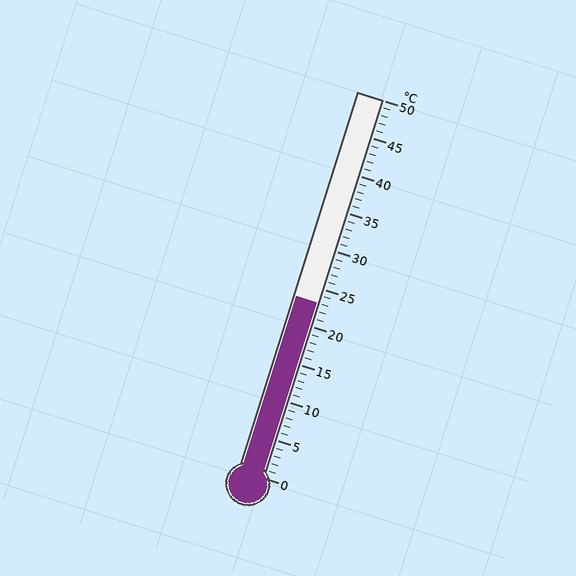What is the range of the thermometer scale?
The thermometer scale ranges from 0°C to 50°C.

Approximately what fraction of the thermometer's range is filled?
The thermometer is filled to approximately 45% of its range.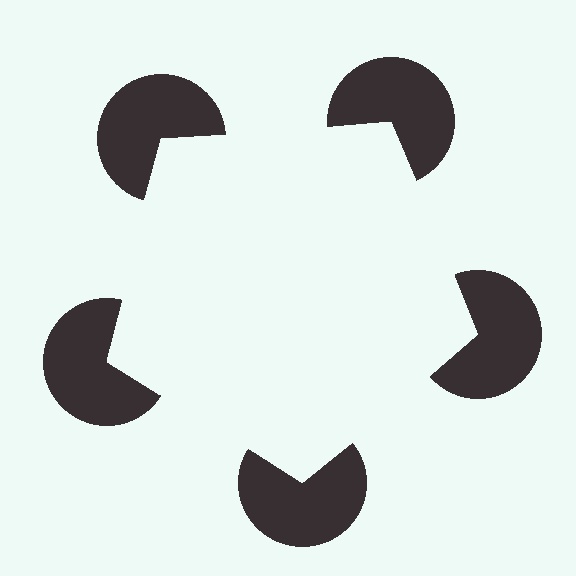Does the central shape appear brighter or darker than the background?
It typically appears slightly brighter than the background, even though no actual brightness change is drawn.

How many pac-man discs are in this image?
There are 5 — one at each vertex of the illusory pentagon.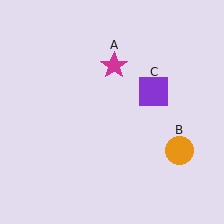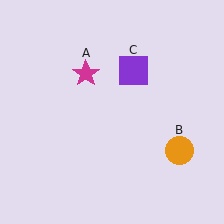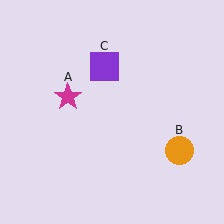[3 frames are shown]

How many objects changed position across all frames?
2 objects changed position: magenta star (object A), purple square (object C).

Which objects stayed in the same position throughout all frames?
Orange circle (object B) remained stationary.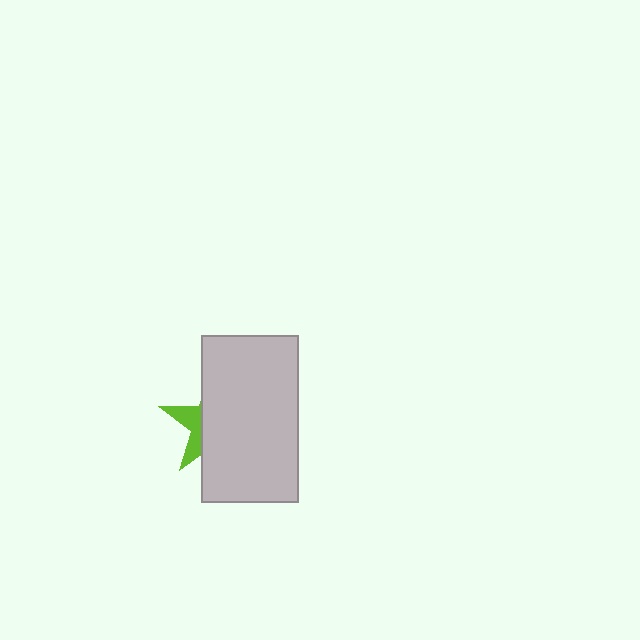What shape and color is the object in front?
The object in front is a light gray rectangle.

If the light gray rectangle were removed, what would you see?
You would see the complete lime star.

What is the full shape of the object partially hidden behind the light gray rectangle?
The partially hidden object is a lime star.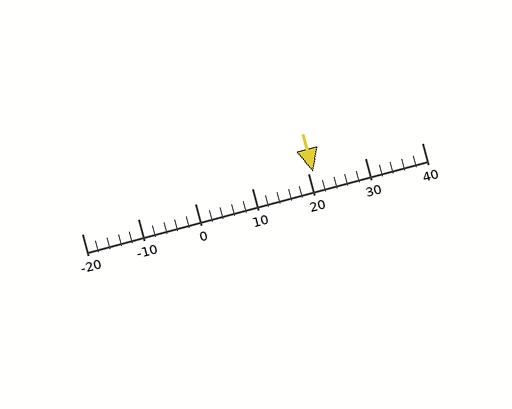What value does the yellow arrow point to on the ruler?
The yellow arrow points to approximately 21.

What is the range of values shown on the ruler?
The ruler shows values from -20 to 40.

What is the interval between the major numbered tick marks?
The major tick marks are spaced 10 units apart.